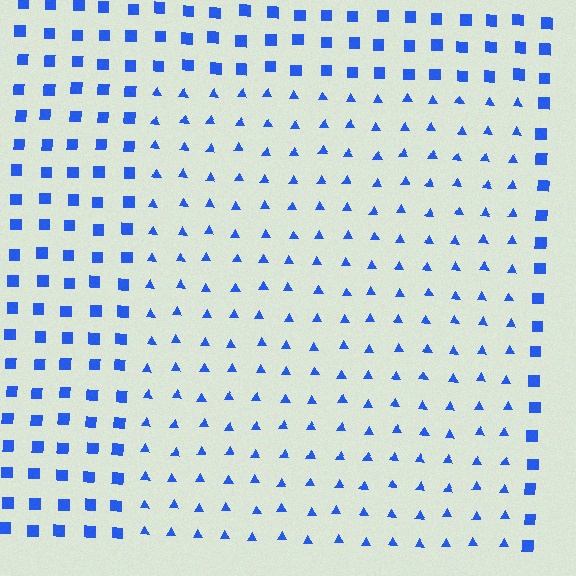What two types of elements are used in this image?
The image uses triangles inside the rectangle region and squares outside it.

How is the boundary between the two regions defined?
The boundary is defined by a change in element shape: triangles inside vs. squares outside. All elements share the same color and spacing.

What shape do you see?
I see a rectangle.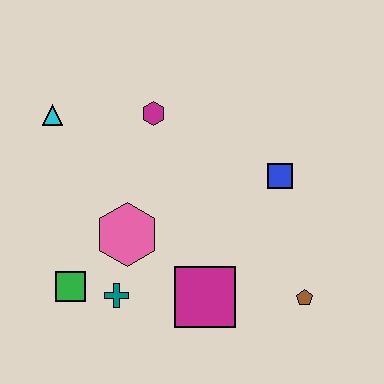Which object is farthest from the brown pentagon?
The cyan triangle is farthest from the brown pentagon.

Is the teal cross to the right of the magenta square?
No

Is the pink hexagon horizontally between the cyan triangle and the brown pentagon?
Yes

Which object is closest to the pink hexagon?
The teal cross is closest to the pink hexagon.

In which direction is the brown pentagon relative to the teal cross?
The brown pentagon is to the right of the teal cross.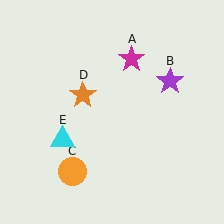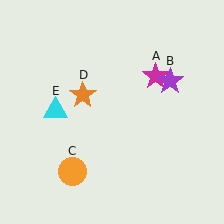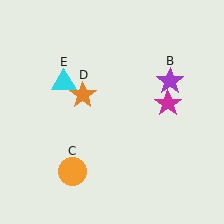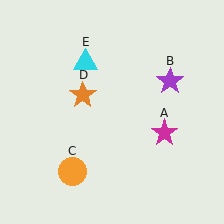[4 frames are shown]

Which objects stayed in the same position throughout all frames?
Purple star (object B) and orange circle (object C) and orange star (object D) remained stationary.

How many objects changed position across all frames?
2 objects changed position: magenta star (object A), cyan triangle (object E).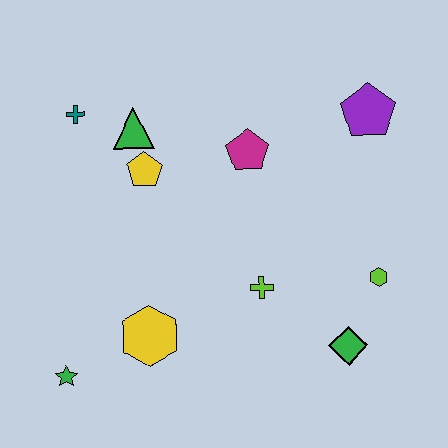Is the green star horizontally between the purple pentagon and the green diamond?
No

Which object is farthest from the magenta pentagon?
The green star is farthest from the magenta pentagon.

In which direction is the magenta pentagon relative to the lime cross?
The magenta pentagon is above the lime cross.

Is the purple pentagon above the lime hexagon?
Yes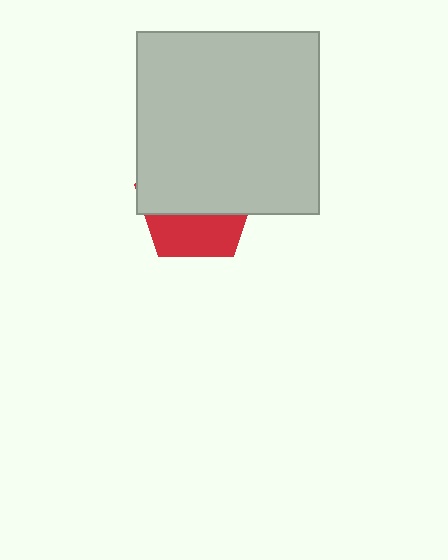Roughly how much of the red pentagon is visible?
A small part of it is visible (roughly 37%).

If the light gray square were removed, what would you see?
You would see the complete red pentagon.